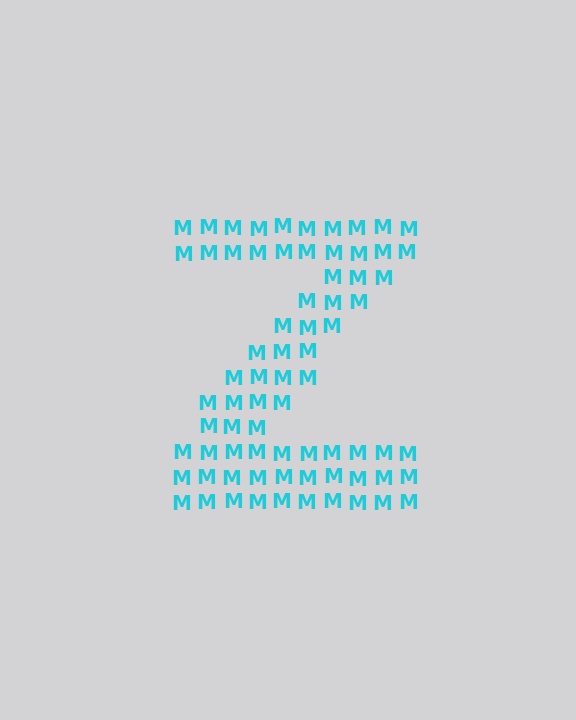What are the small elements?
The small elements are letter M's.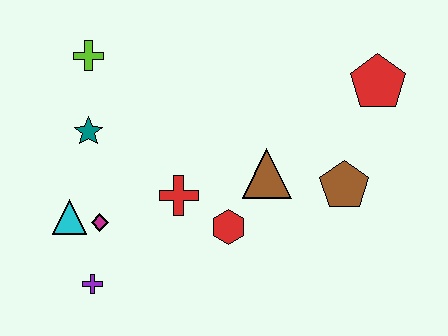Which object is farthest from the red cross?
The red pentagon is farthest from the red cross.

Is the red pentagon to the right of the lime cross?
Yes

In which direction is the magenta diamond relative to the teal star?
The magenta diamond is below the teal star.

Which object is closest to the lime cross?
The teal star is closest to the lime cross.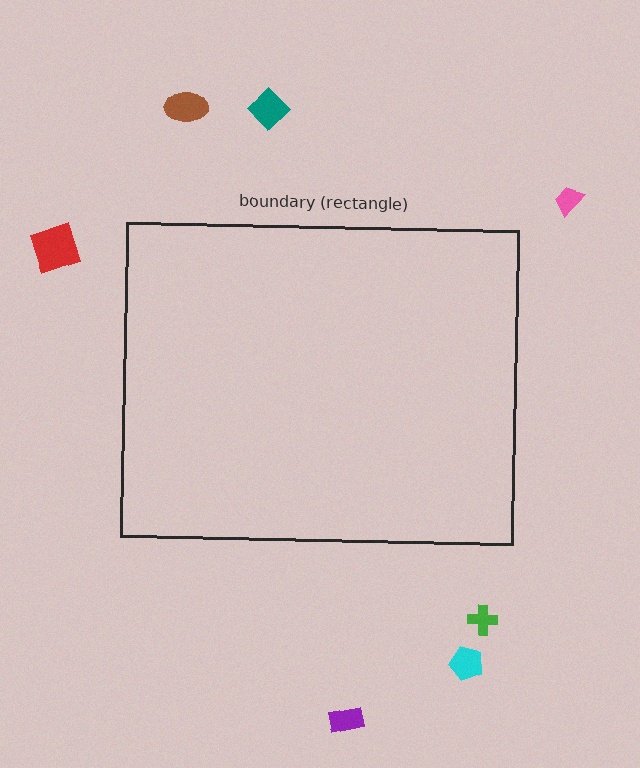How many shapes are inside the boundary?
0 inside, 7 outside.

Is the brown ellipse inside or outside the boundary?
Outside.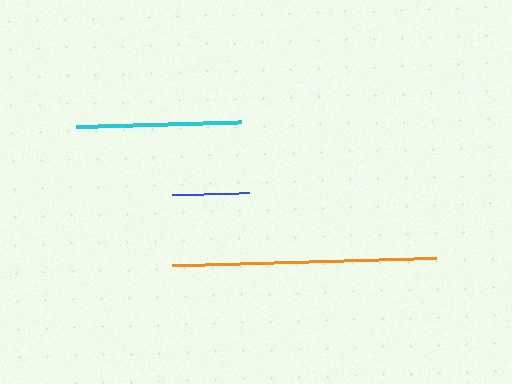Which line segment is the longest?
The orange line is the longest at approximately 264 pixels.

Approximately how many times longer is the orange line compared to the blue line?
The orange line is approximately 3.4 times the length of the blue line.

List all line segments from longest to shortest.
From longest to shortest: orange, cyan, blue.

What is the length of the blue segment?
The blue segment is approximately 77 pixels long.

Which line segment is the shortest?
The blue line is the shortest at approximately 77 pixels.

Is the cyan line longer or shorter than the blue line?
The cyan line is longer than the blue line.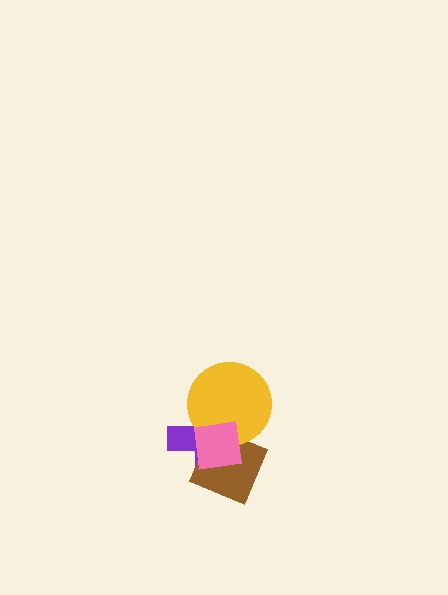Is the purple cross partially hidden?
Yes, it is partially covered by another shape.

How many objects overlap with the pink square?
3 objects overlap with the pink square.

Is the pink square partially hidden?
No, no other shape covers it.